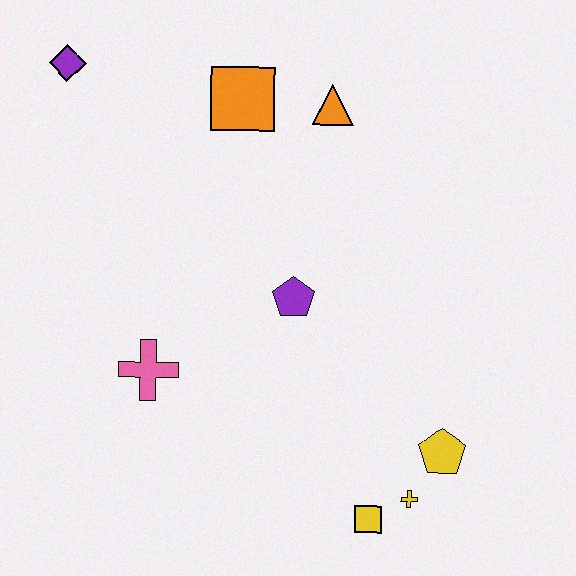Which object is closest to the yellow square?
The yellow cross is closest to the yellow square.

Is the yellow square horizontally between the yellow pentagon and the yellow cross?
No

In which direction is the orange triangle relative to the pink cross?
The orange triangle is above the pink cross.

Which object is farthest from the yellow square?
The purple diamond is farthest from the yellow square.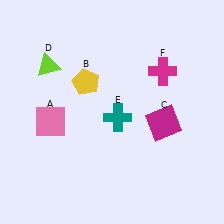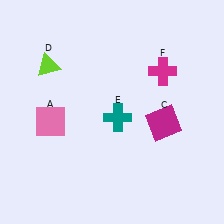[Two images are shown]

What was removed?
The yellow pentagon (B) was removed in Image 2.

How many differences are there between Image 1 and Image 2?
There is 1 difference between the two images.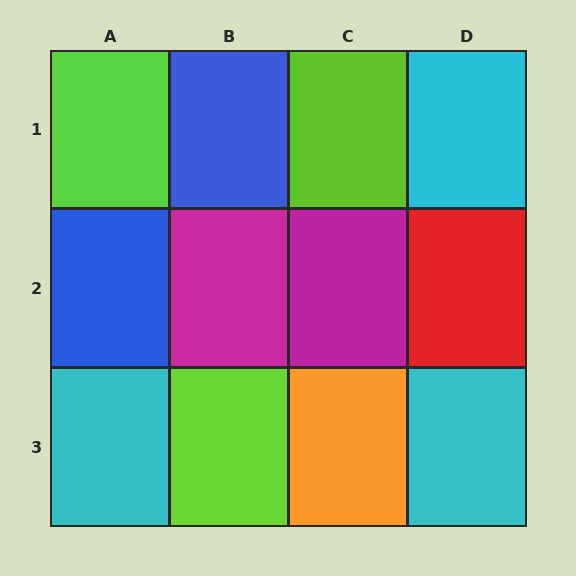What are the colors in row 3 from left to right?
Cyan, lime, orange, cyan.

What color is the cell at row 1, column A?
Lime.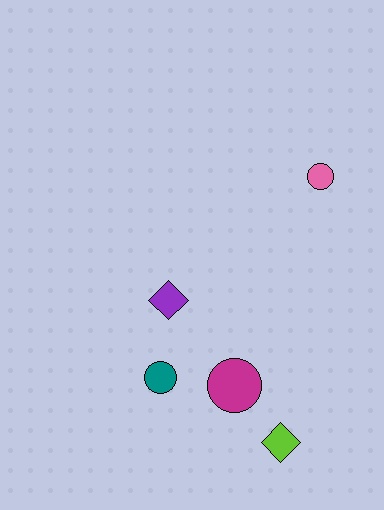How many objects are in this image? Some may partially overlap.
There are 5 objects.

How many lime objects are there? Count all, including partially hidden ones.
There is 1 lime object.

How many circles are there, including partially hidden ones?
There are 3 circles.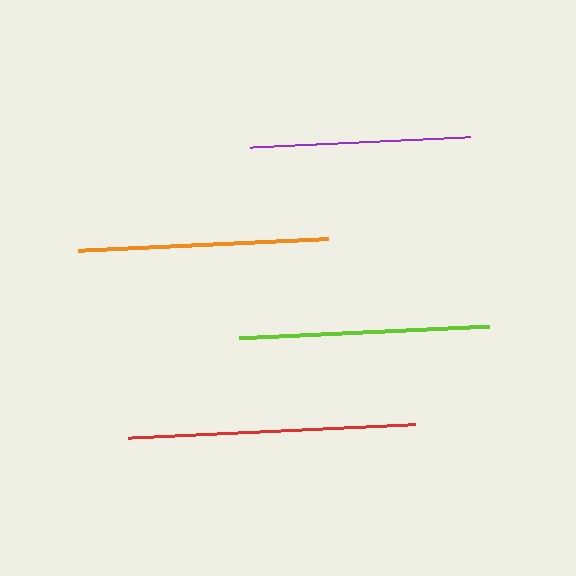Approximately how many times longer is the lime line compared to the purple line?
The lime line is approximately 1.1 times the length of the purple line.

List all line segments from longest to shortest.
From longest to shortest: red, orange, lime, purple.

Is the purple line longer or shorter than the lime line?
The lime line is longer than the purple line.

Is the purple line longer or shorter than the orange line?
The orange line is longer than the purple line.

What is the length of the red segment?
The red segment is approximately 286 pixels long.